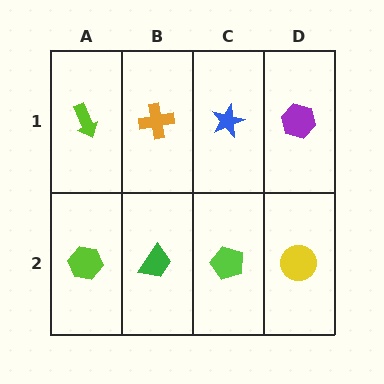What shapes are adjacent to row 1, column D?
A yellow circle (row 2, column D), a blue star (row 1, column C).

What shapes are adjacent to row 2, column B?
An orange cross (row 1, column B), a lime hexagon (row 2, column A), a lime pentagon (row 2, column C).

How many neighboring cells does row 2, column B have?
3.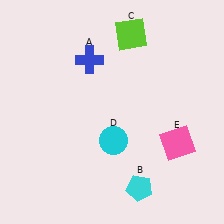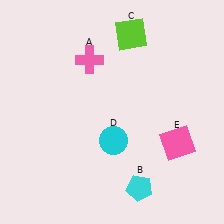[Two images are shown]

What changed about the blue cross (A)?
In Image 1, A is blue. In Image 2, it changed to pink.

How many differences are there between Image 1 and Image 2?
There is 1 difference between the two images.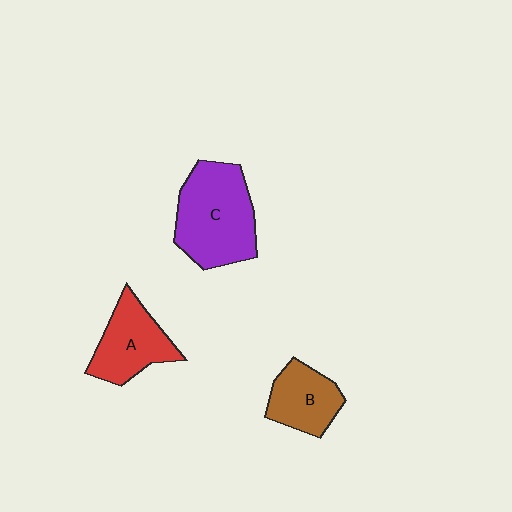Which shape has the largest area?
Shape C (purple).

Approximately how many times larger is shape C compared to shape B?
Approximately 1.8 times.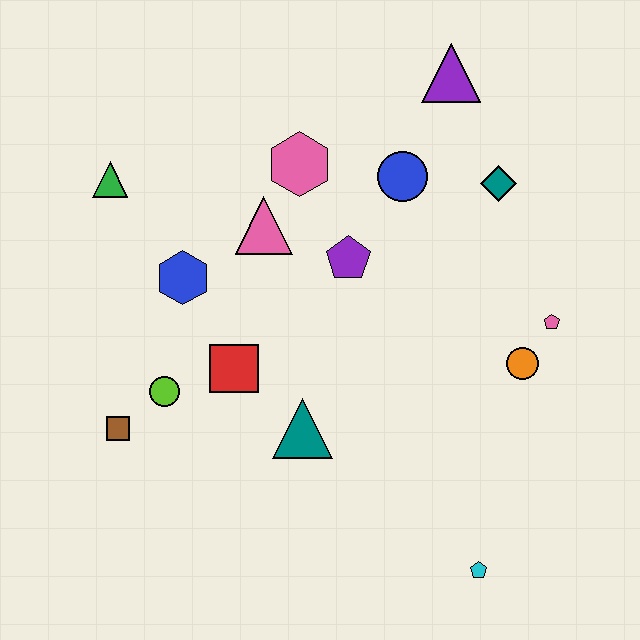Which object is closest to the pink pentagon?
The orange circle is closest to the pink pentagon.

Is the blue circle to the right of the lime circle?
Yes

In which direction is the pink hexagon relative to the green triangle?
The pink hexagon is to the right of the green triangle.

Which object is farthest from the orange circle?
The green triangle is farthest from the orange circle.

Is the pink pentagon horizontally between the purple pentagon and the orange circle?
No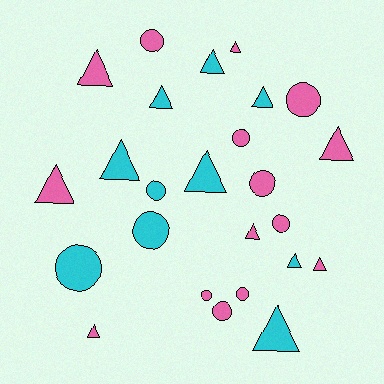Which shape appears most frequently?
Triangle, with 14 objects.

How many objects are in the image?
There are 25 objects.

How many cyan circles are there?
There are 3 cyan circles.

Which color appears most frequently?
Pink, with 15 objects.